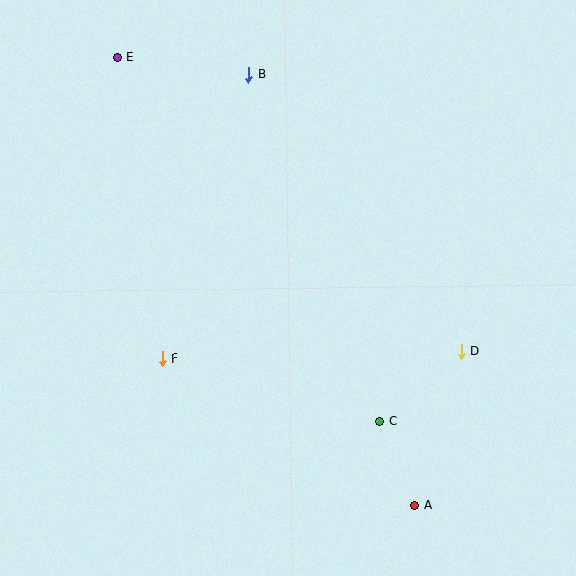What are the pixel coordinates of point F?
Point F is at (162, 358).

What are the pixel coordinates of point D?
Point D is at (461, 351).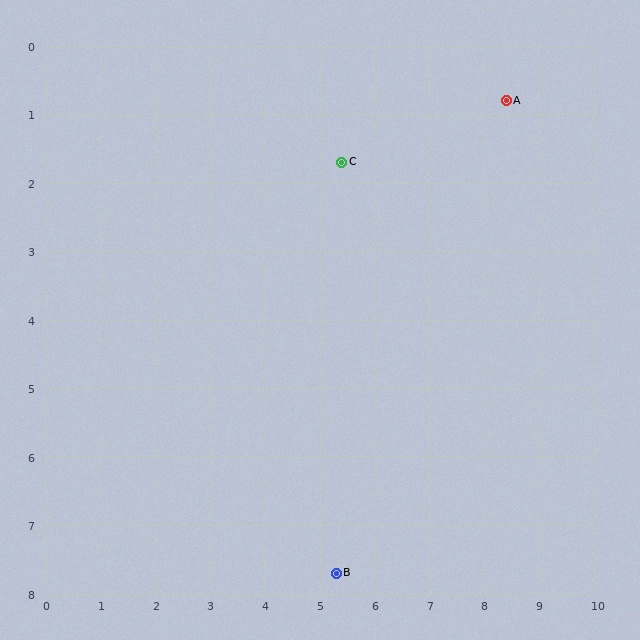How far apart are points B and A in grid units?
Points B and A are about 7.6 grid units apart.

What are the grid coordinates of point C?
Point C is at approximately (5.4, 1.7).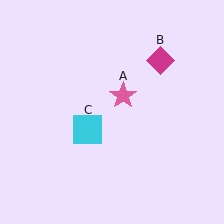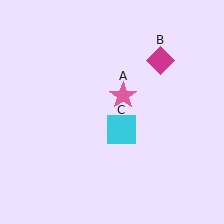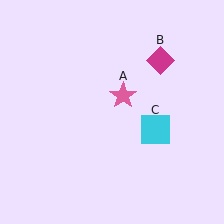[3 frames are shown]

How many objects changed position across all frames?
1 object changed position: cyan square (object C).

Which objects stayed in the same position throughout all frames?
Pink star (object A) and magenta diamond (object B) remained stationary.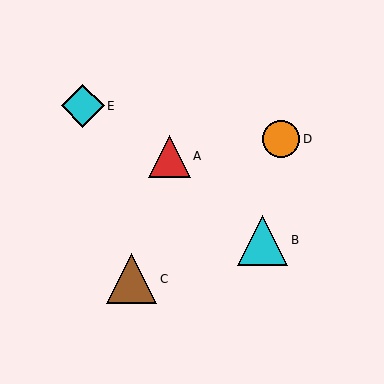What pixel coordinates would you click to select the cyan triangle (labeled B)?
Click at (263, 240) to select the cyan triangle B.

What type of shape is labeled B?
Shape B is a cyan triangle.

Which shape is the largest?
The brown triangle (labeled C) is the largest.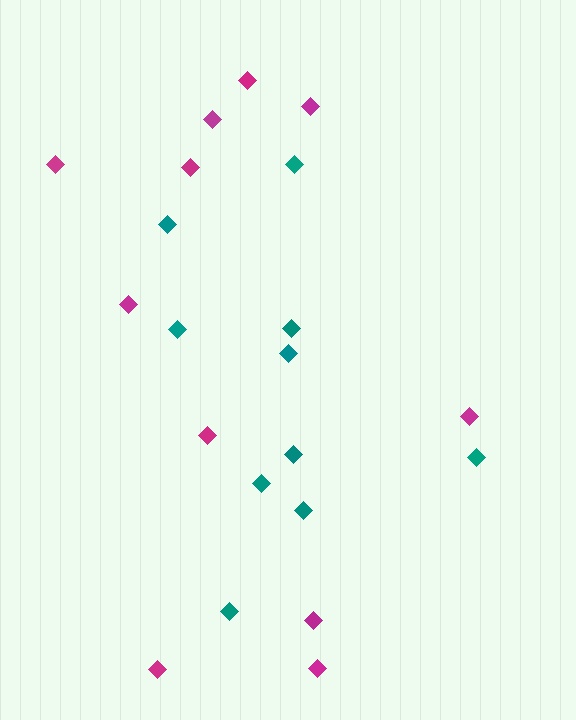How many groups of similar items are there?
There are 2 groups: one group of magenta diamonds (11) and one group of teal diamonds (10).